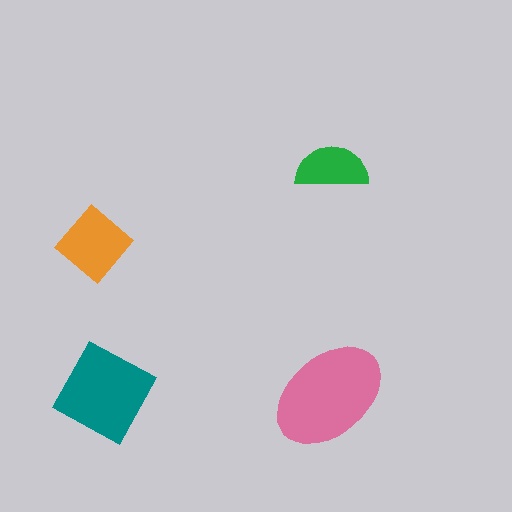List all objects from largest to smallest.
The pink ellipse, the teal diamond, the orange diamond, the green semicircle.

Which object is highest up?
The green semicircle is topmost.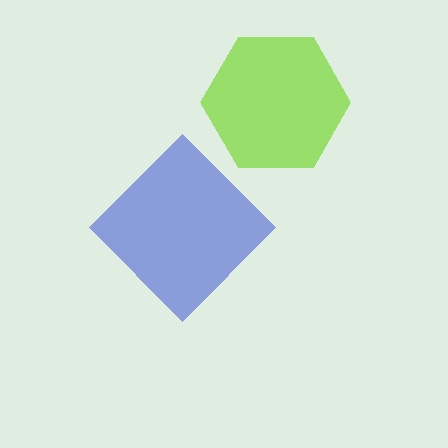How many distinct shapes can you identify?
There are 2 distinct shapes: a blue diamond, a lime hexagon.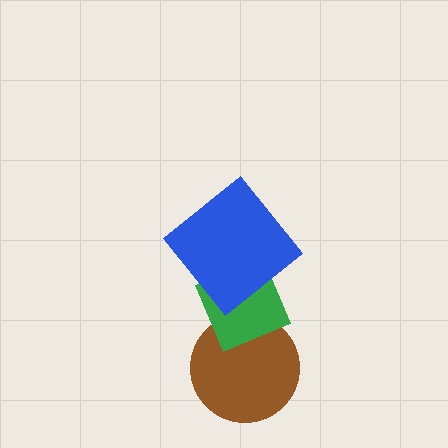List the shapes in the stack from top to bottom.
From top to bottom: the blue diamond, the green diamond, the brown circle.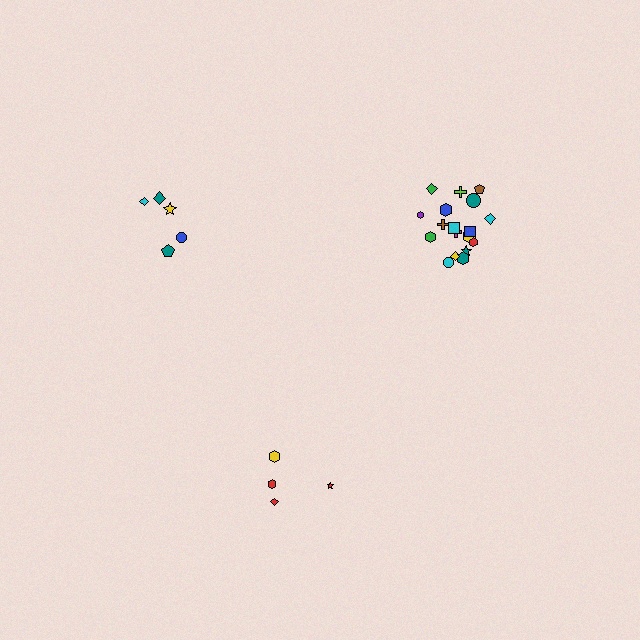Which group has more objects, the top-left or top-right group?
The top-right group.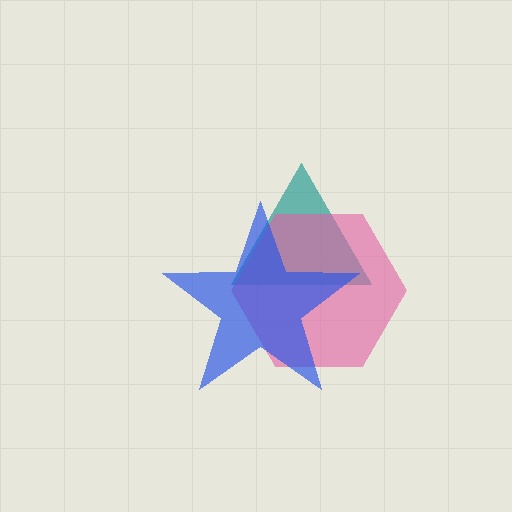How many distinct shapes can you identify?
There are 3 distinct shapes: a teal triangle, a pink hexagon, a blue star.